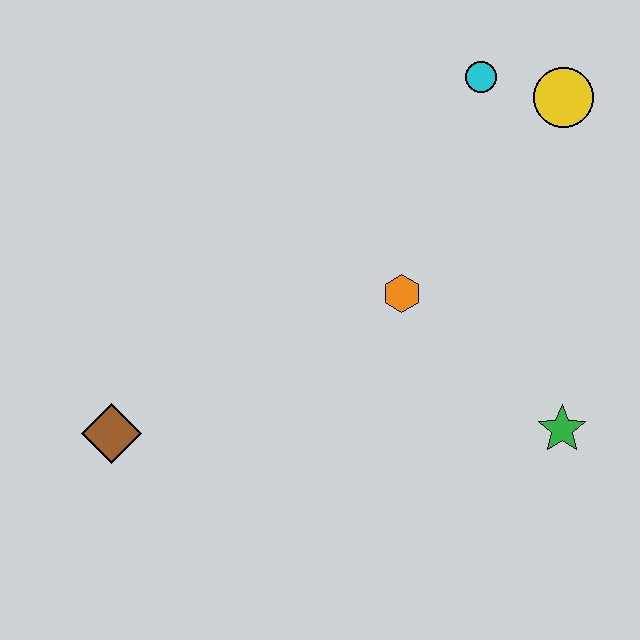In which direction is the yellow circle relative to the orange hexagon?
The yellow circle is above the orange hexagon.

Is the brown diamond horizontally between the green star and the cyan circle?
No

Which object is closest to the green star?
The orange hexagon is closest to the green star.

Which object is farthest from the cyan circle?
The brown diamond is farthest from the cyan circle.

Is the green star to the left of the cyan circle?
No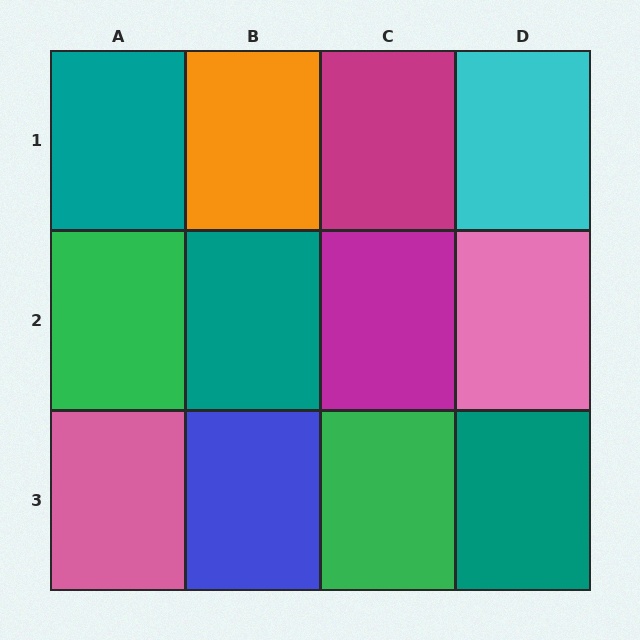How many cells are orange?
1 cell is orange.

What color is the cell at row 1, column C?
Magenta.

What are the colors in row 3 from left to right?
Pink, blue, green, teal.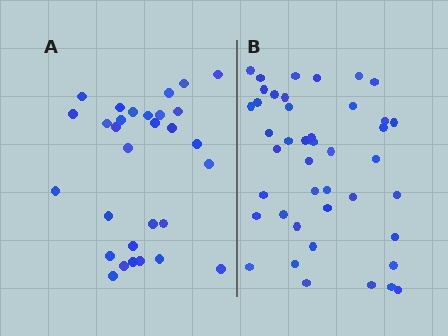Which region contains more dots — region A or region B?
Region B (the right region) has more dots.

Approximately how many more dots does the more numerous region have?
Region B has approximately 15 more dots than region A.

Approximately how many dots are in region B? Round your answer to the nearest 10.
About 40 dots. (The exact count is 43, which rounds to 40.)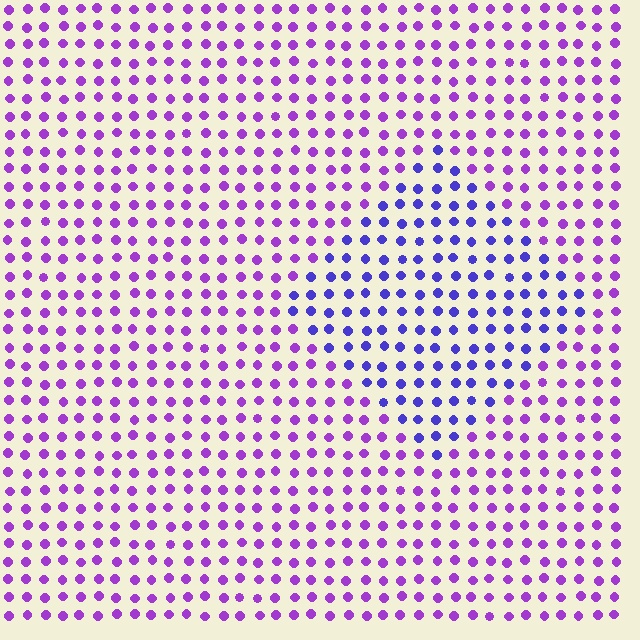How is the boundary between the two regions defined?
The boundary is defined purely by a slight shift in hue (about 36 degrees). Spacing, size, and orientation are identical on both sides.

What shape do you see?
I see a diamond.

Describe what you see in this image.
The image is filled with small purple elements in a uniform arrangement. A diamond-shaped region is visible where the elements are tinted to a slightly different hue, forming a subtle color boundary.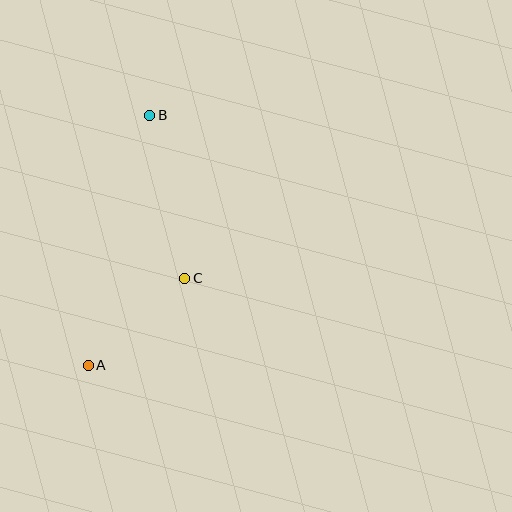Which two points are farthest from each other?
Points A and B are farthest from each other.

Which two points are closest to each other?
Points A and C are closest to each other.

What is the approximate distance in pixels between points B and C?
The distance between B and C is approximately 167 pixels.